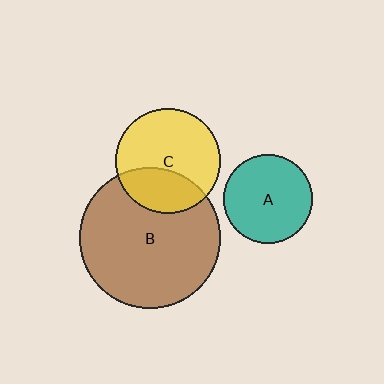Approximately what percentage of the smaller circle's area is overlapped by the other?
Approximately 35%.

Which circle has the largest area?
Circle B (brown).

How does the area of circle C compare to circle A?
Approximately 1.4 times.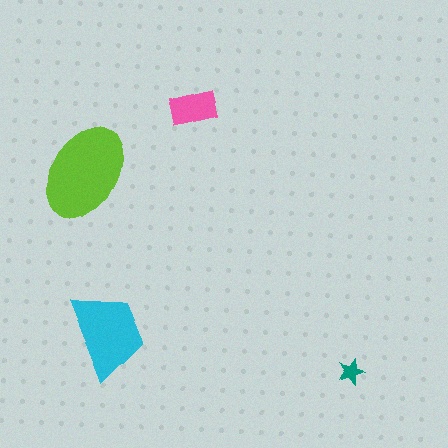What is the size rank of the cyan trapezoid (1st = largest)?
2nd.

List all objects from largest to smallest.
The lime ellipse, the cyan trapezoid, the pink rectangle, the teal star.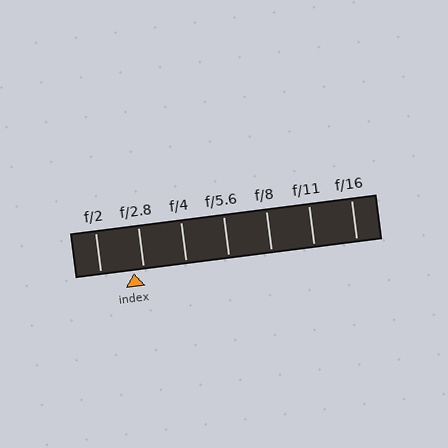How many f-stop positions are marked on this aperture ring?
There are 7 f-stop positions marked.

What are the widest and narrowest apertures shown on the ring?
The widest aperture shown is f/2 and the narrowest is f/16.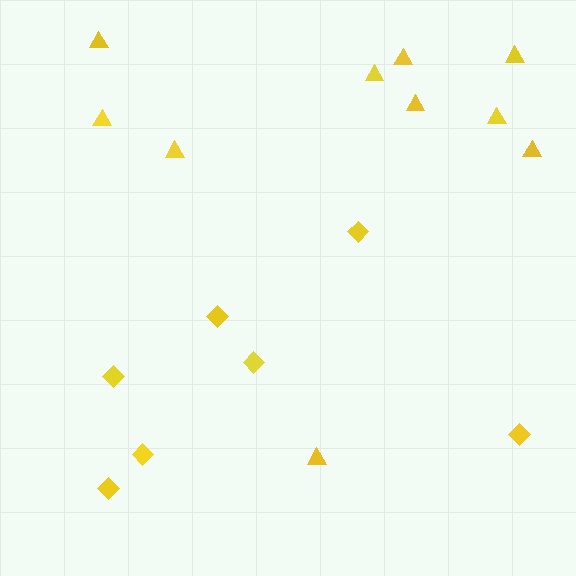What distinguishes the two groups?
There are 2 groups: one group of triangles (10) and one group of diamonds (7).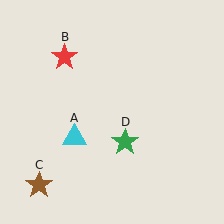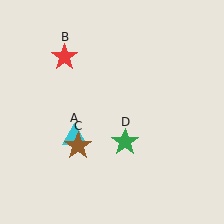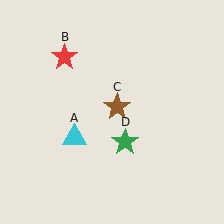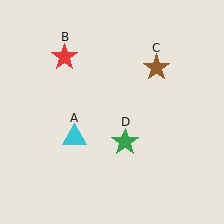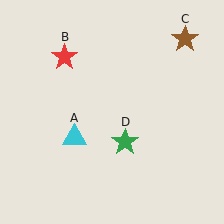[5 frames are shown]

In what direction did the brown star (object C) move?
The brown star (object C) moved up and to the right.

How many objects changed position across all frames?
1 object changed position: brown star (object C).